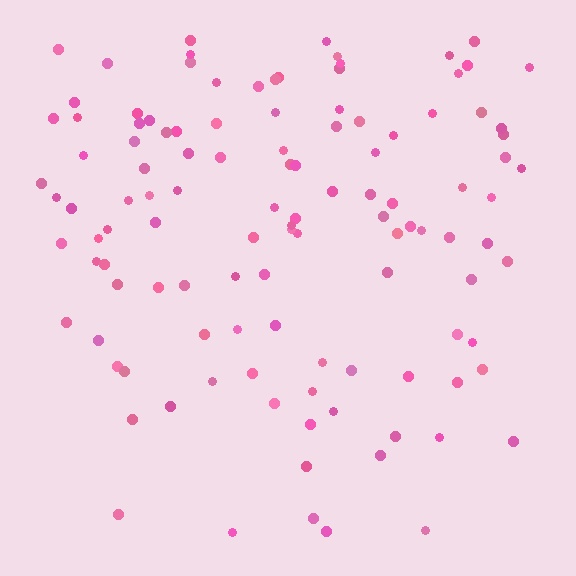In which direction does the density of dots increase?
From bottom to top, with the top side densest.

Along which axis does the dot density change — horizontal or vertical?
Vertical.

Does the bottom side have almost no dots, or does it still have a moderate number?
Still a moderate number, just noticeably fewer than the top.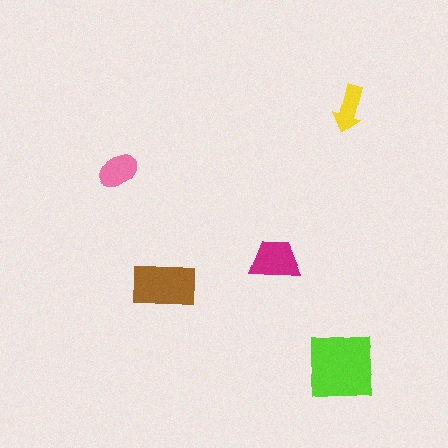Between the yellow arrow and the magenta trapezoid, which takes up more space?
The magenta trapezoid.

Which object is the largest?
The lime square.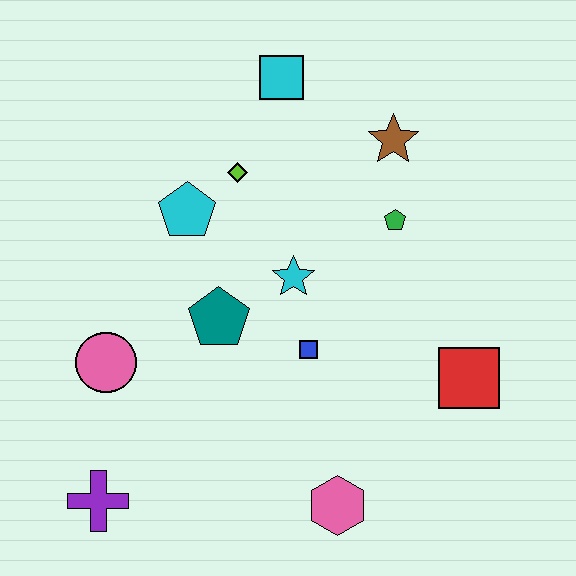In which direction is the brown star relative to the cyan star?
The brown star is above the cyan star.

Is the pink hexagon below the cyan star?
Yes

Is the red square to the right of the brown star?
Yes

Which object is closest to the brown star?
The green pentagon is closest to the brown star.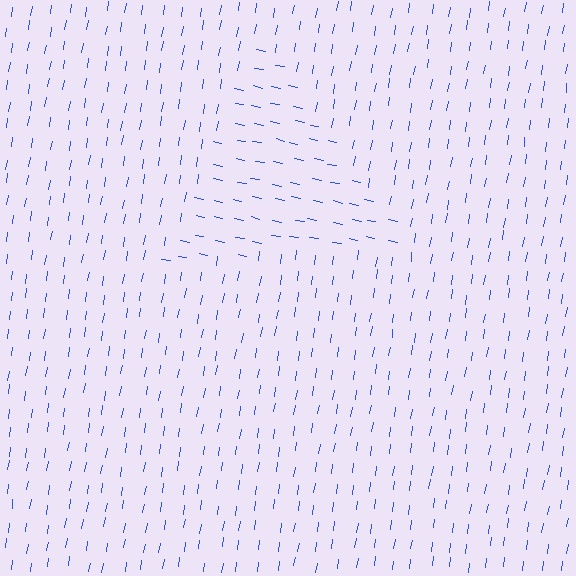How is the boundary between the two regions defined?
The boundary is defined purely by a change in line orientation (approximately 88 degrees difference). All lines are the same color and thickness.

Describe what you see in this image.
The image is filled with small blue line segments. A triangle region in the image has lines oriented differently from the surrounding lines, creating a visible texture boundary.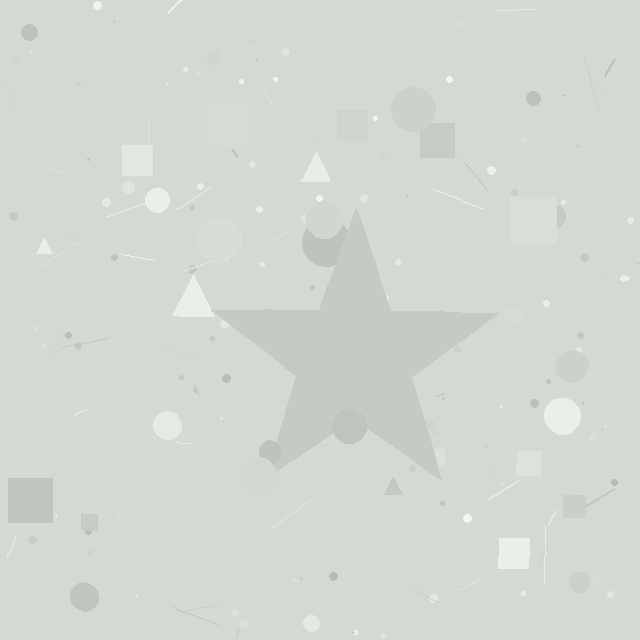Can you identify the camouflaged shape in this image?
The camouflaged shape is a star.